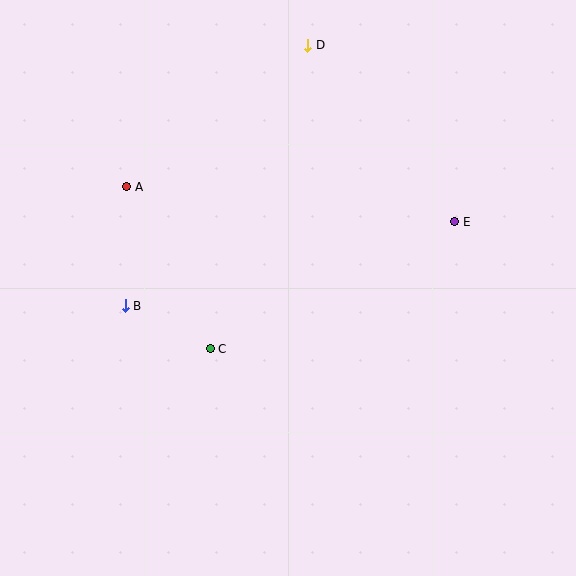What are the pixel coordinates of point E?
Point E is at (455, 222).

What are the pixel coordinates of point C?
Point C is at (210, 349).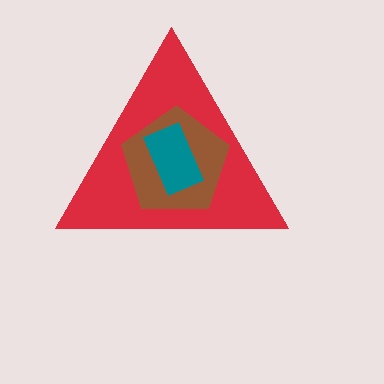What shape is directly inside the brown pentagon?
The teal rectangle.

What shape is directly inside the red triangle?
The brown pentagon.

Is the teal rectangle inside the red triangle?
Yes.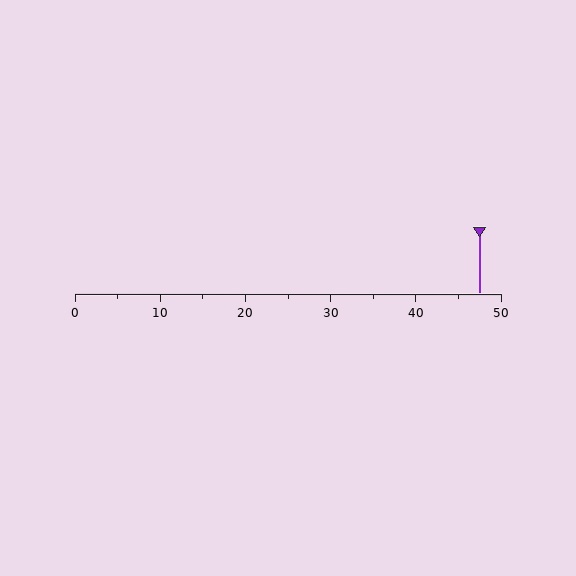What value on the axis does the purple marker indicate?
The marker indicates approximately 47.5.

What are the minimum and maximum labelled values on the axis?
The axis runs from 0 to 50.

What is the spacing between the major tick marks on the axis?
The major ticks are spaced 10 apart.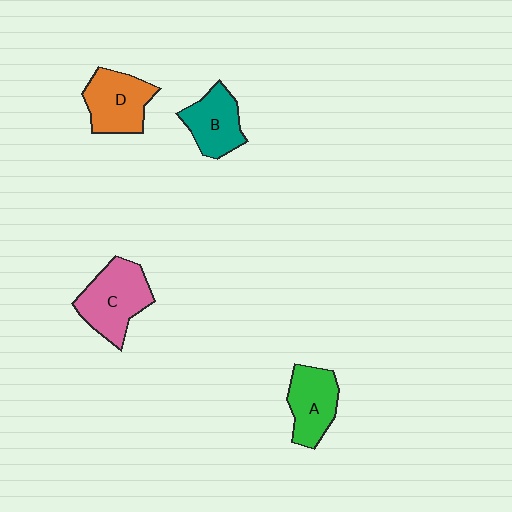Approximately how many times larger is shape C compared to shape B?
Approximately 1.3 times.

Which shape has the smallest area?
Shape B (teal).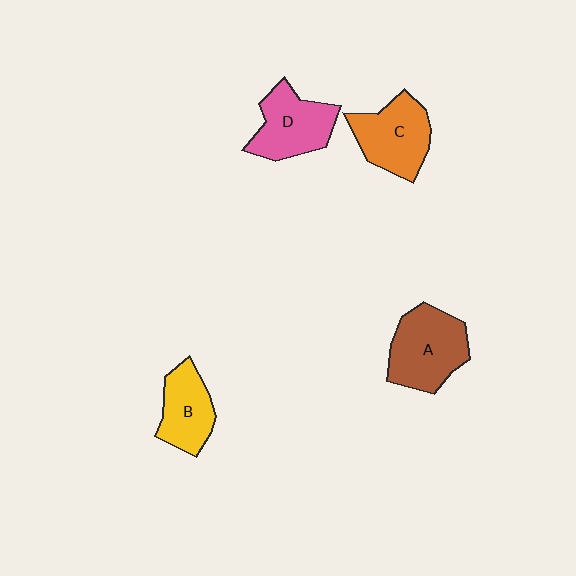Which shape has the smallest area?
Shape B (yellow).